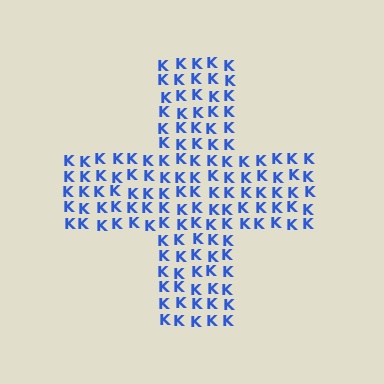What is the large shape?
The large shape is a cross.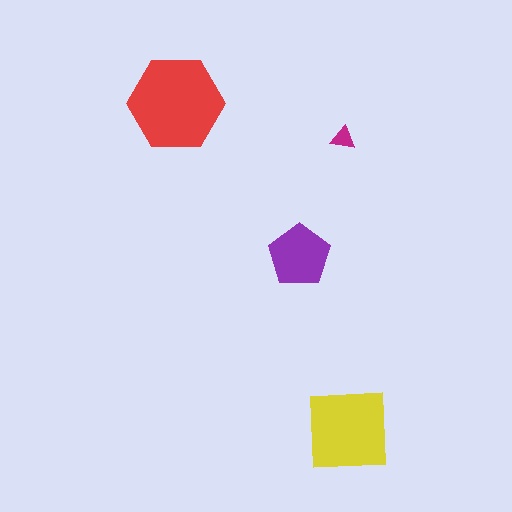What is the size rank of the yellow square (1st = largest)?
2nd.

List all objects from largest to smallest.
The red hexagon, the yellow square, the purple pentagon, the magenta triangle.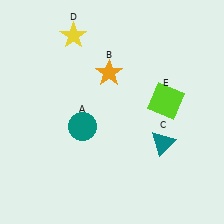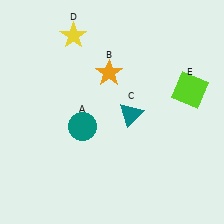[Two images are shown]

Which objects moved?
The objects that moved are: the teal triangle (C), the lime square (E).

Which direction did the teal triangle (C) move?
The teal triangle (C) moved left.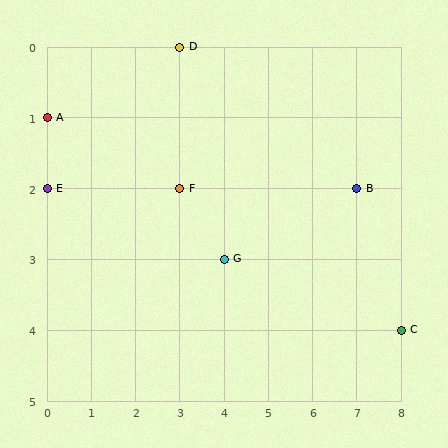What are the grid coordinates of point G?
Point G is at grid coordinates (4, 3).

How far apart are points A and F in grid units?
Points A and F are 3 columns and 1 row apart (about 3.2 grid units diagonally).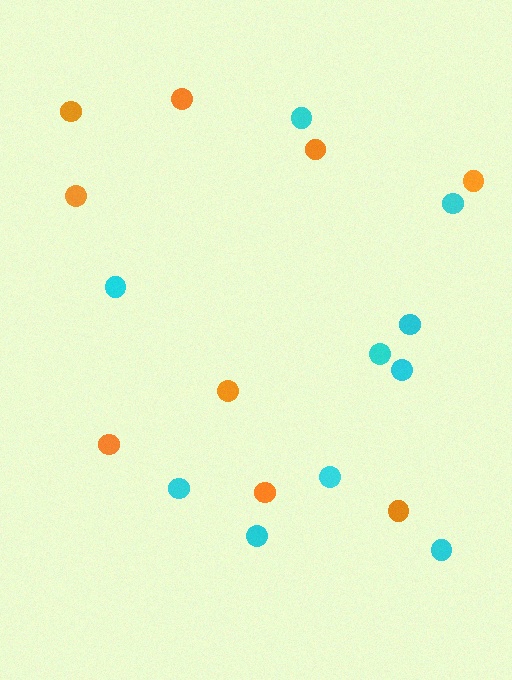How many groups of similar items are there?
There are 2 groups: one group of cyan circles (10) and one group of orange circles (9).